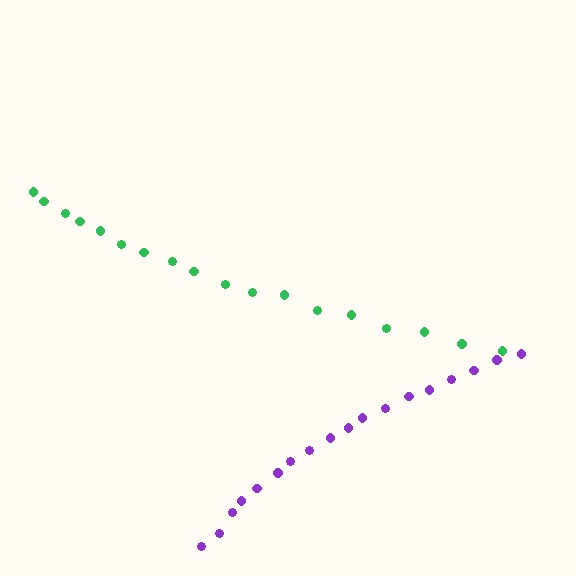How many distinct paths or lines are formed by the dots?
There are 2 distinct paths.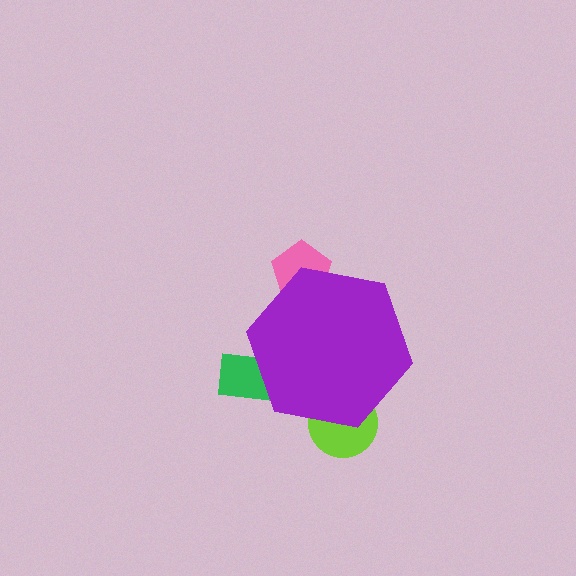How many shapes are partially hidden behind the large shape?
3 shapes are partially hidden.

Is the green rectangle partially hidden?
Yes, the green rectangle is partially hidden behind the purple hexagon.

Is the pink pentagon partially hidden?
Yes, the pink pentagon is partially hidden behind the purple hexagon.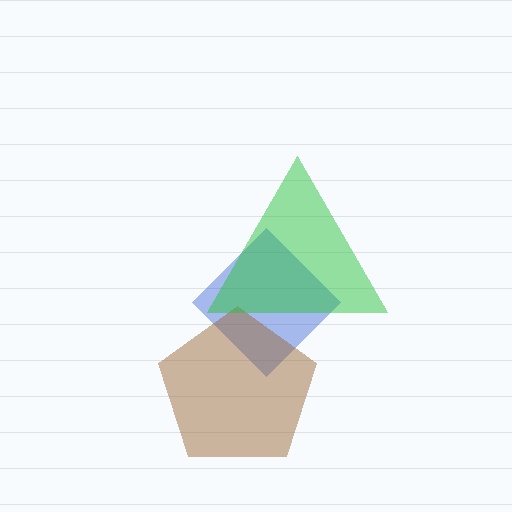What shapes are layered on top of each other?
The layered shapes are: a blue diamond, a brown pentagon, a green triangle.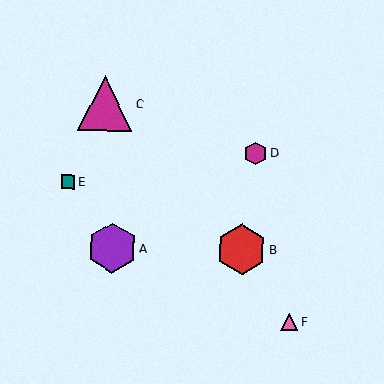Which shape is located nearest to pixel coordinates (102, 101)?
The magenta triangle (labeled C) at (105, 103) is nearest to that location.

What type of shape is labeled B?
Shape B is a red hexagon.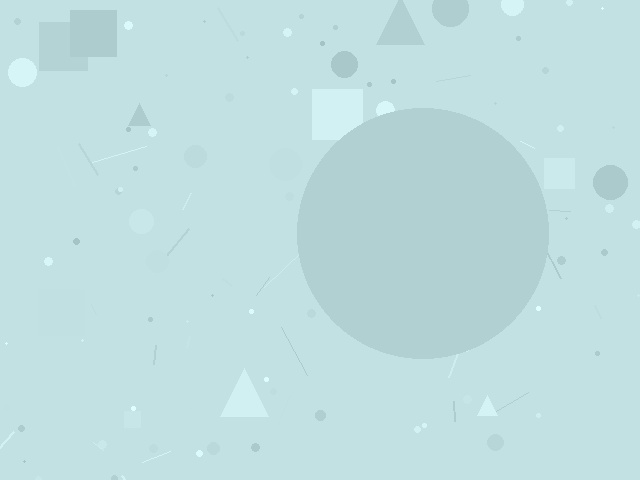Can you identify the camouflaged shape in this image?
The camouflaged shape is a circle.